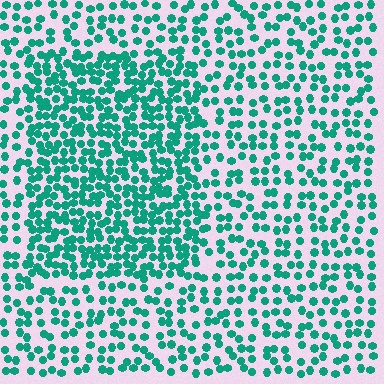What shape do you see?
I see a rectangle.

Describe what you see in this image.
The image contains small teal elements arranged at two different densities. A rectangle-shaped region is visible where the elements are more densely packed than the surrounding area.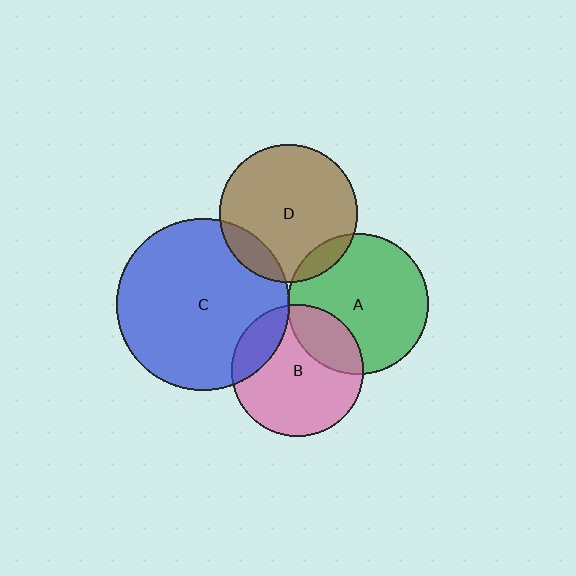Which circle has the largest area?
Circle C (blue).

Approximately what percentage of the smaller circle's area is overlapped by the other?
Approximately 20%.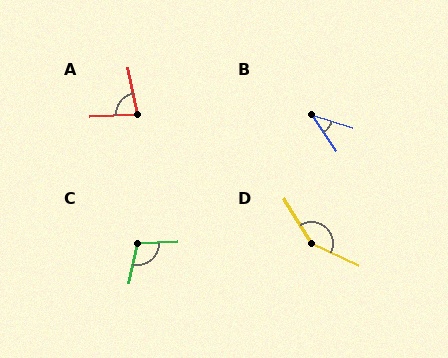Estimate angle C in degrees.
Approximately 105 degrees.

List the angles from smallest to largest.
B (39°), A (82°), C (105°), D (146°).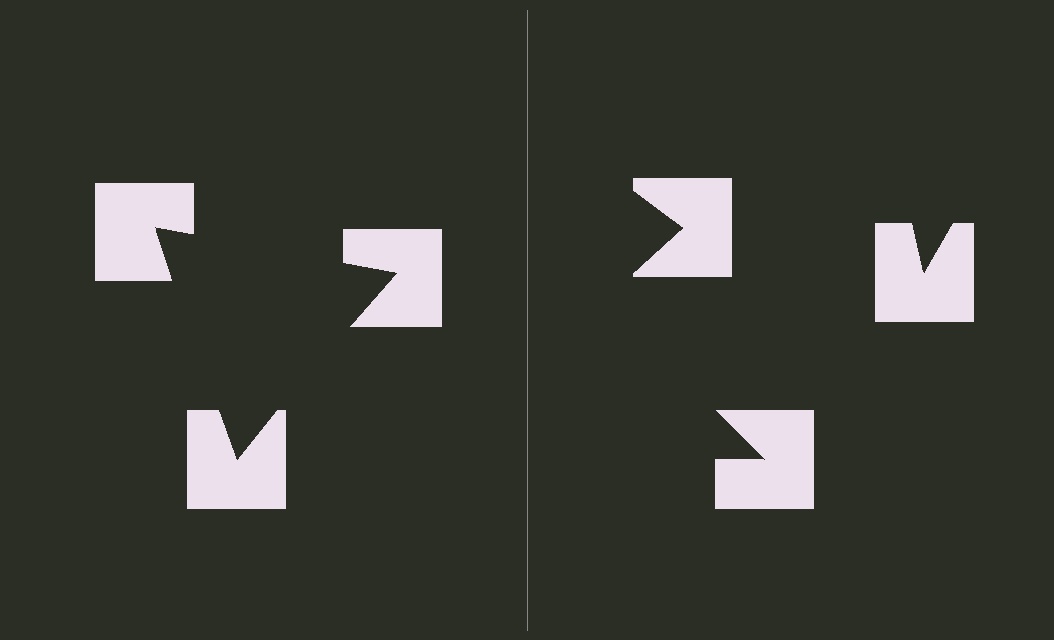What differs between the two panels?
The notched squares are positioned identically on both sides; only the wedge orientations differ. On the left they align to a triangle; on the right they are misaligned.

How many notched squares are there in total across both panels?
6 — 3 on each side.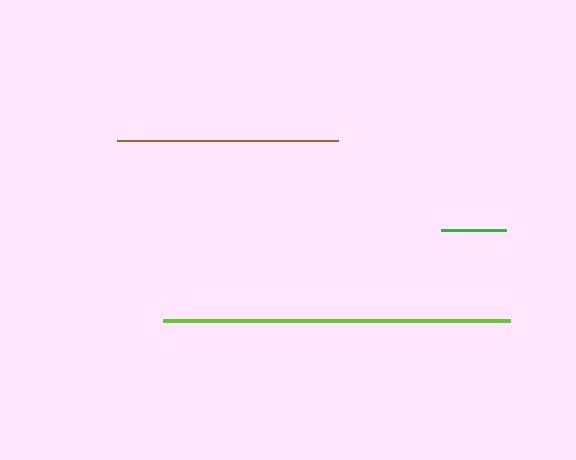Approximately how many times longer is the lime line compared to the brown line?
The lime line is approximately 1.6 times the length of the brown line.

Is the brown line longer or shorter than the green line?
The brown line is longer than the green line.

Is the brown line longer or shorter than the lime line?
The lime line is longer than the brown line.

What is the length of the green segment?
The green segment is approximately 65 pixels long.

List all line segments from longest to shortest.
From longest to shortest: lime, brown, green.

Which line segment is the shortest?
The green line is the shortest at approximately 65 pixels.